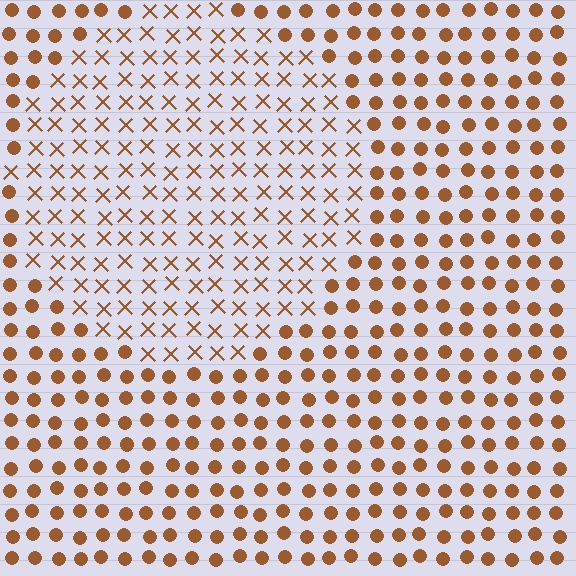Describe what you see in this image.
The image is filled with small brown elements arranged in a uniform grid. A circle-shaped region contains X marks, while the surrounding area contains circles. The boundary is defined purely by the change in element shape.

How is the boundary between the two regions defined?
The boundary is defined by a change in element shape: X marks inside vs. circles outside. All elements share the same color and spacing.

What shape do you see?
I see a circle.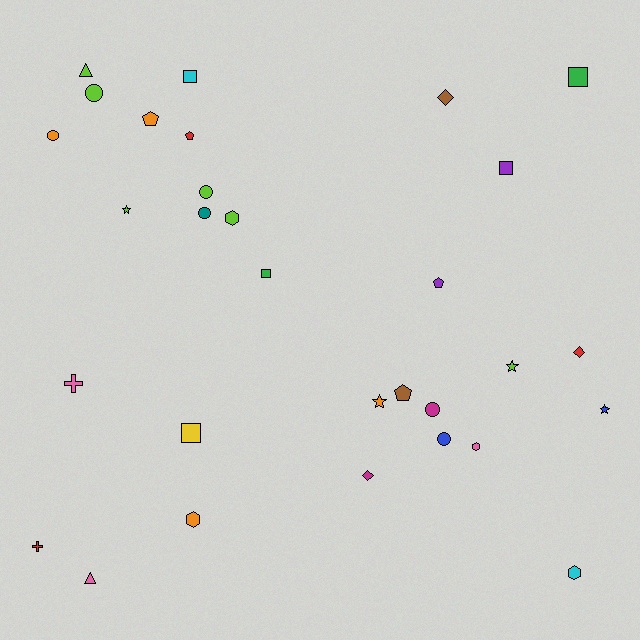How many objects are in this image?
There are 30 objects.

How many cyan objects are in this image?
There are 2 cyan objects.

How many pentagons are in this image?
There are 4 pentagons.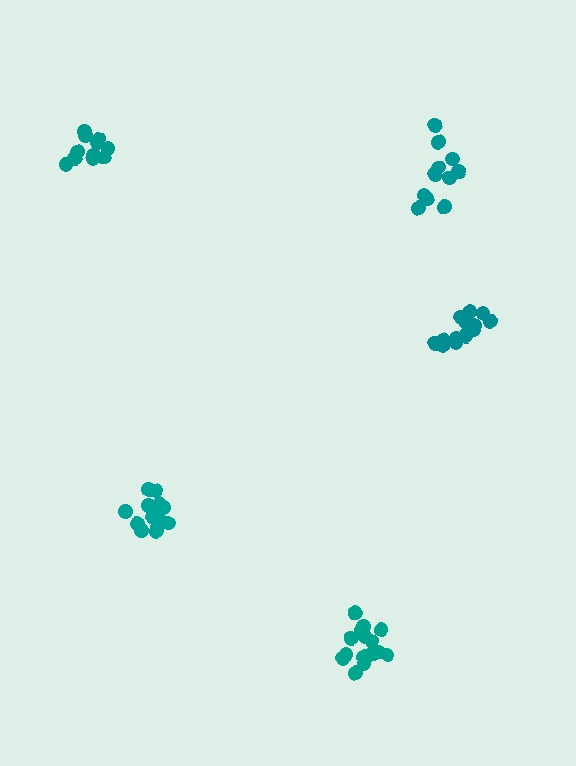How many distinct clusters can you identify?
There are 5 distinct clusters.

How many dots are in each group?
Group 1: 11 dots, Group 2: 15 dots, Group 3: 11 dots, Group 4: 16 dots, Group 5: 13 dots (66 total).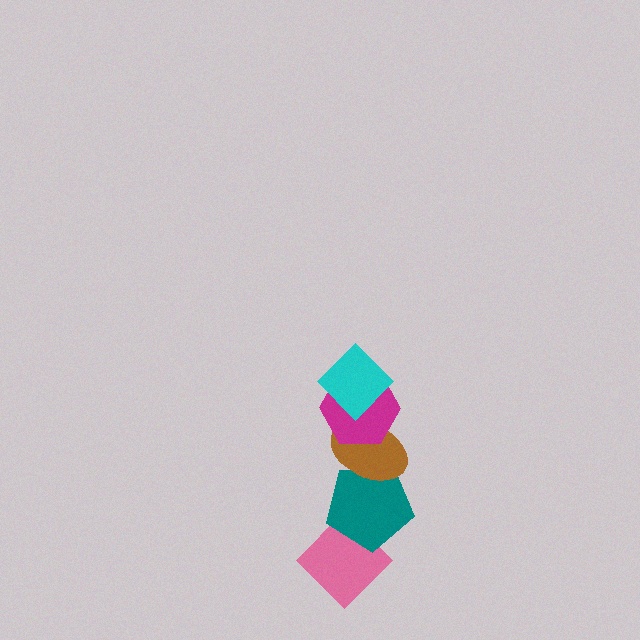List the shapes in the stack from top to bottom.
From top to bottom: the cyan diamond, the magenta hexagon, the brown ellipse, the teal pentagon, the pink diamond.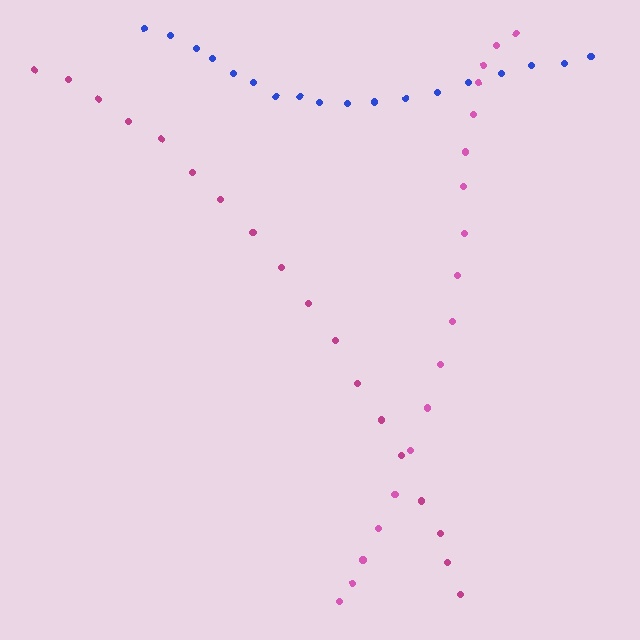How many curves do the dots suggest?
There are 3 distinct paths.